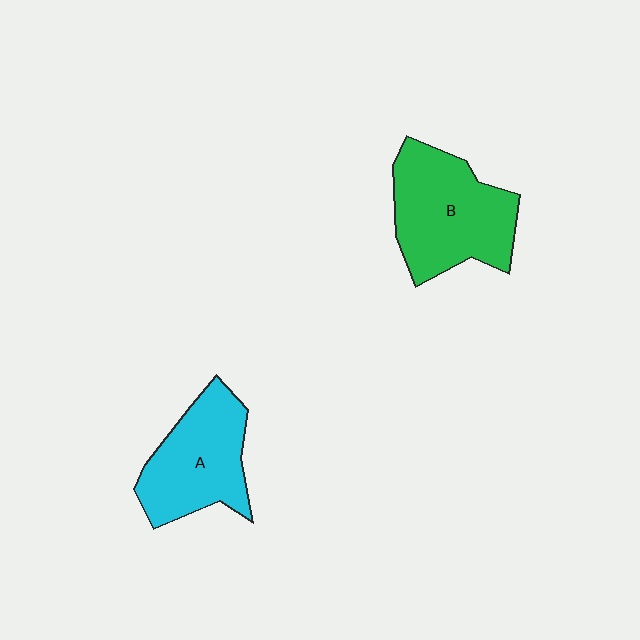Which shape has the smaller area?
Shape A (cyan).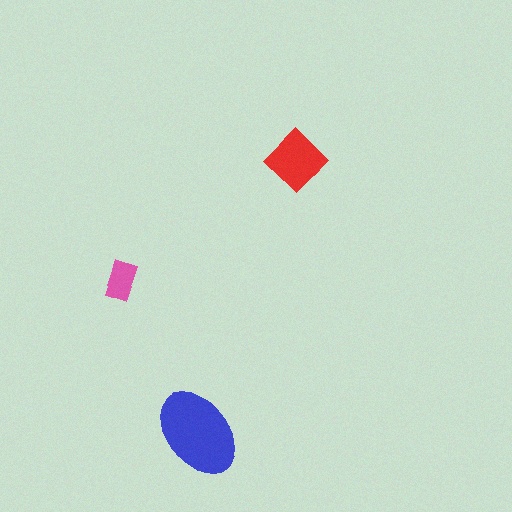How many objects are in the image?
There are 3 objects in the image.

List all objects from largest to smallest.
The blue ellipse, the red diamond, the pink rectangle.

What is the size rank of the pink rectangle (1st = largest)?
3rd.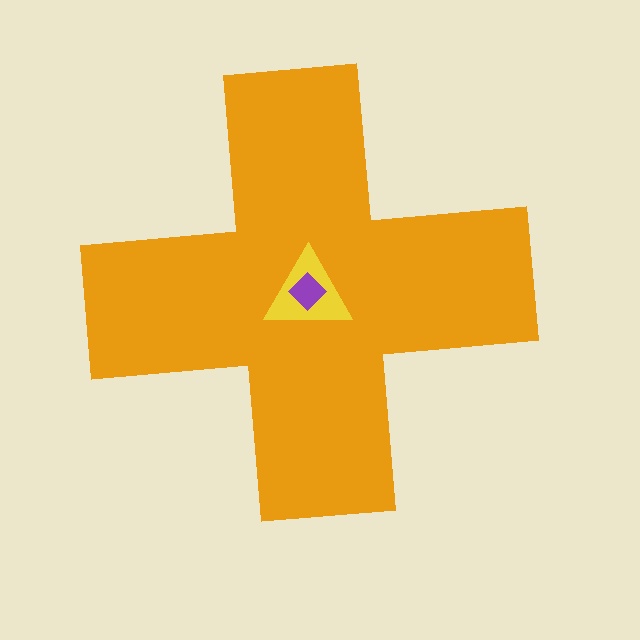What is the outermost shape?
The orange cross.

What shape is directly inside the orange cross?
The yellow triangle.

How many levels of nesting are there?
3.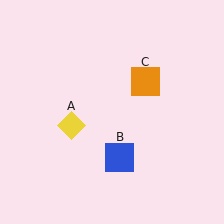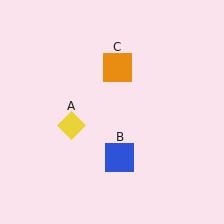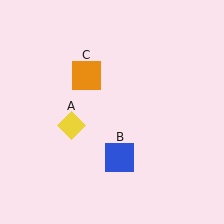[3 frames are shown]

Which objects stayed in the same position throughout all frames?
Yellow diamond (object A) and blue square (object B) remained stationary.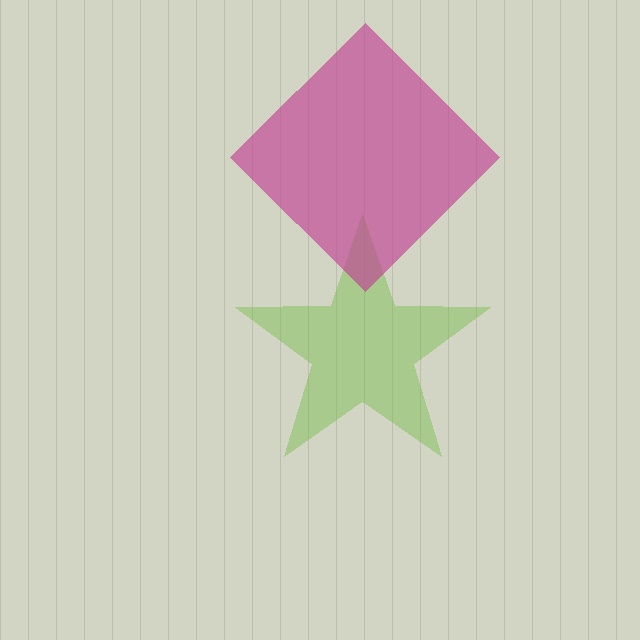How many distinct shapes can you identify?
There are 2 distinct shapes: a lime star, a magenta diamond.